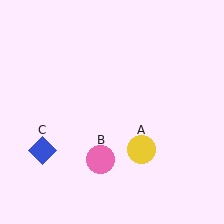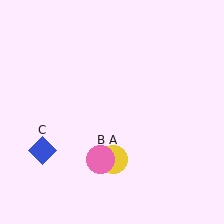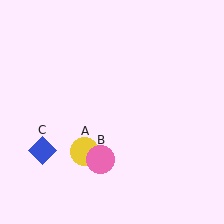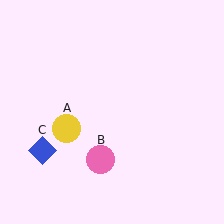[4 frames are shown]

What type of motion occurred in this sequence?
The yellow circle (object A) rotated clockwise around the center of the scene.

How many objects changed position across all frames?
1 object changed position: yellow circle (object A).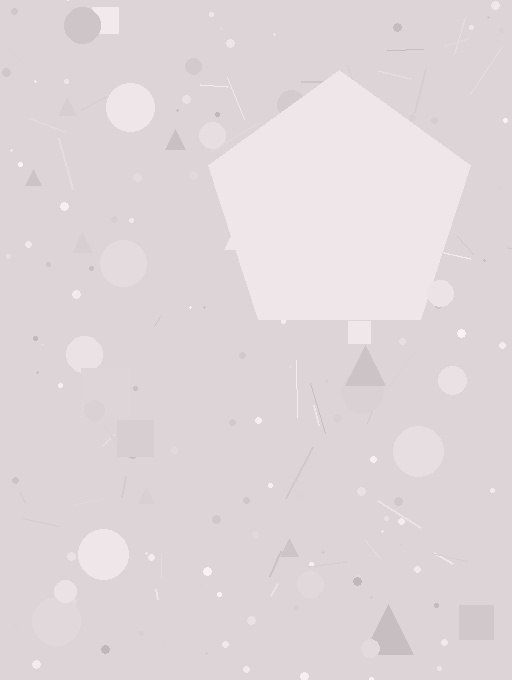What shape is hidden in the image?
A pentagon is hidden in the image.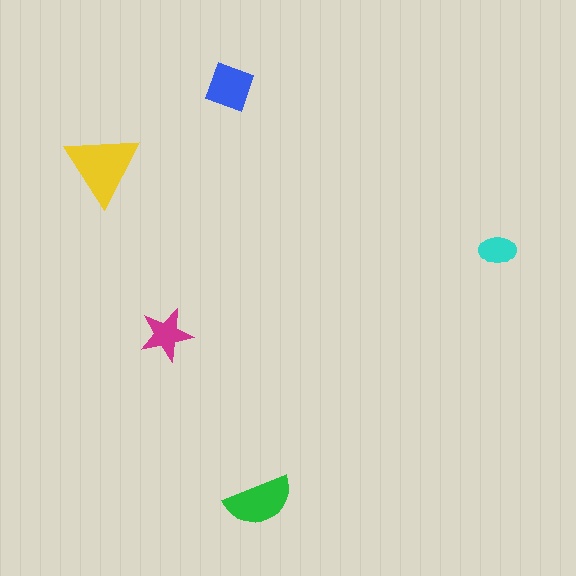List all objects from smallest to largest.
The cyan ellipse, the magenta star, the blue diamond, the green semicircle, the yellow triangle.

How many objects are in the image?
There are 5 objects in the image.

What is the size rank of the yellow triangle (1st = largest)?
1st.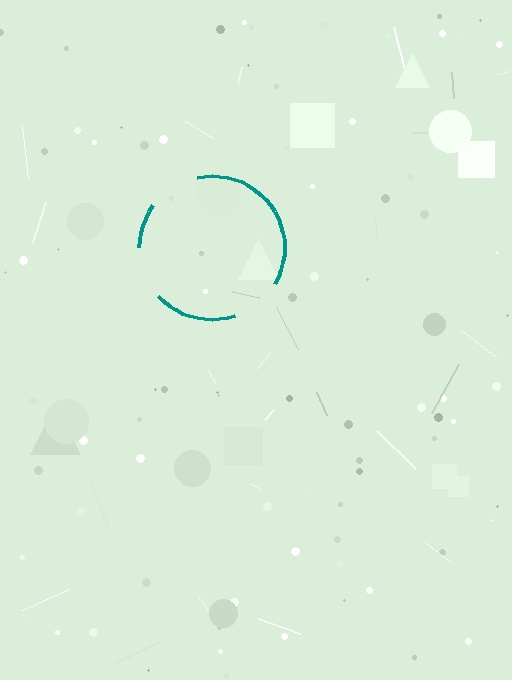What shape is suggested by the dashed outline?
The dashed outline suggests a circle.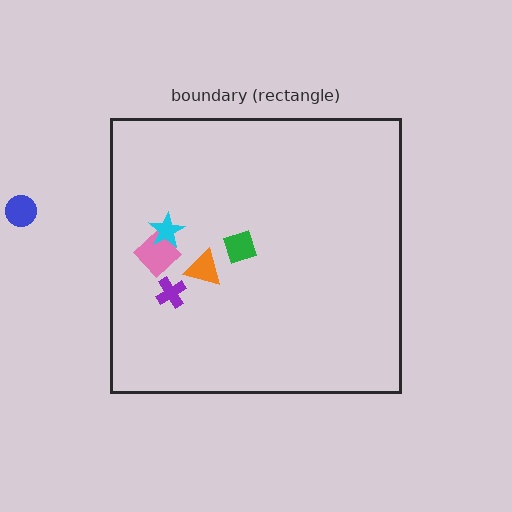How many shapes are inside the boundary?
5 inside, 1 outside.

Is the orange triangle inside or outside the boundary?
Inside.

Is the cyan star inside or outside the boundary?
Inside.